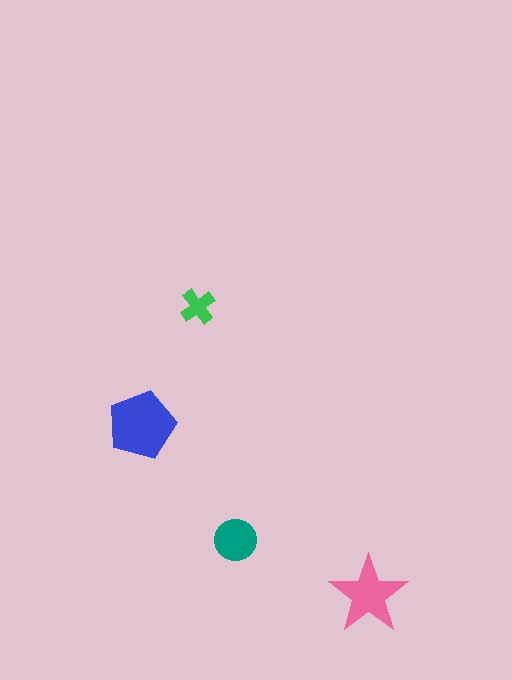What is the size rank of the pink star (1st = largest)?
2nd.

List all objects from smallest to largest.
The green cross, the teal circle, the pink star, the blue pentagon.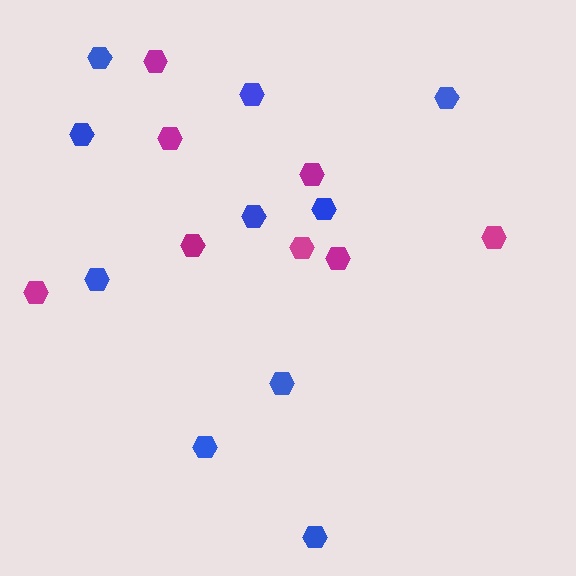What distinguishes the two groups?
There are 2 groups: one group of blue hexagons (10) and one group of magenta hexagons (8).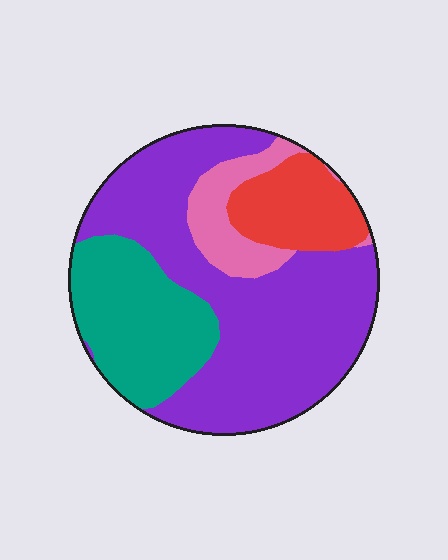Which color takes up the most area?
Purple, at roughly 55%.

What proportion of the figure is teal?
Teal takes up between a sixth and a third of the figure.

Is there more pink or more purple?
Purple.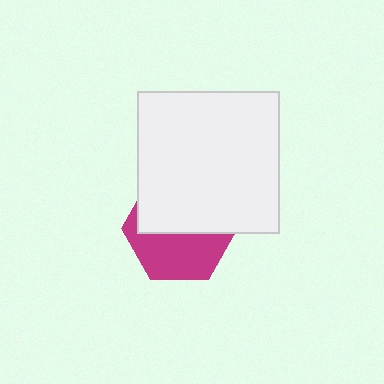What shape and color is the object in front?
The object in front is a white square.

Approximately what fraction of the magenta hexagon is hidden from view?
Roughly 53% of the magenta hexagon is hidden behind the white square.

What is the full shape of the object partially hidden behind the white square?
The partially hidden object is a magenta hexagon.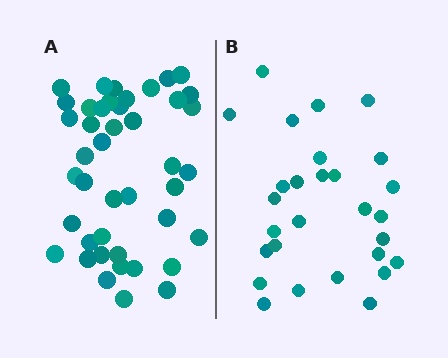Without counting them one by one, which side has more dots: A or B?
Region A (the left region) has more dots.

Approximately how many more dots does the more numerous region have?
Region A has approximately 15 more dots than region B.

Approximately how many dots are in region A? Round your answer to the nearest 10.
About 40 dots. (The exact count is 43, which rounds to 40.)